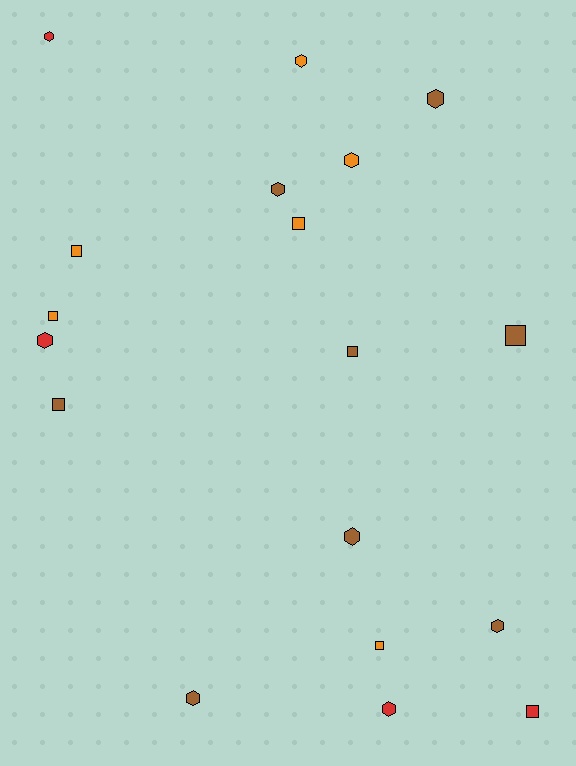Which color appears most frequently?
Brown, with 8 objects.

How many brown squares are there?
There are 3 brown squares.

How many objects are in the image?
There are 18 objects.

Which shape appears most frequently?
Hexagon, with 10 objects.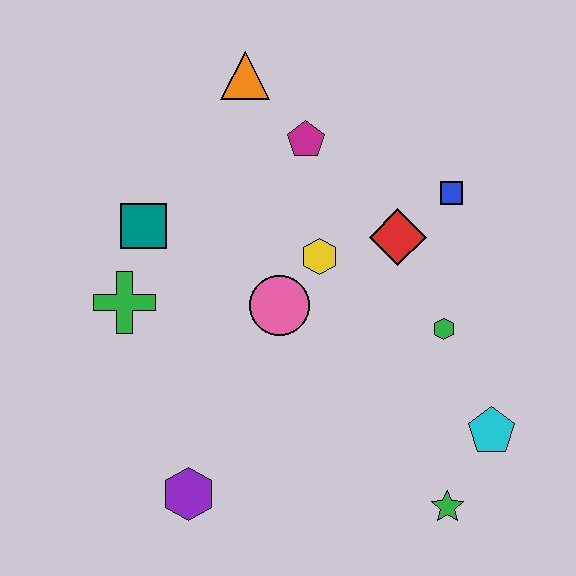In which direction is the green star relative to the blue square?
The green star is below the blue square.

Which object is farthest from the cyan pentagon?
The orange triangle is farthest from the cyan pentagon.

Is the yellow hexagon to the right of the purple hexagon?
Yes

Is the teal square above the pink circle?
Yes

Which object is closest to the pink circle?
The yellow hexagon is closest to the pink circle.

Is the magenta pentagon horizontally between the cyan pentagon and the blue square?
No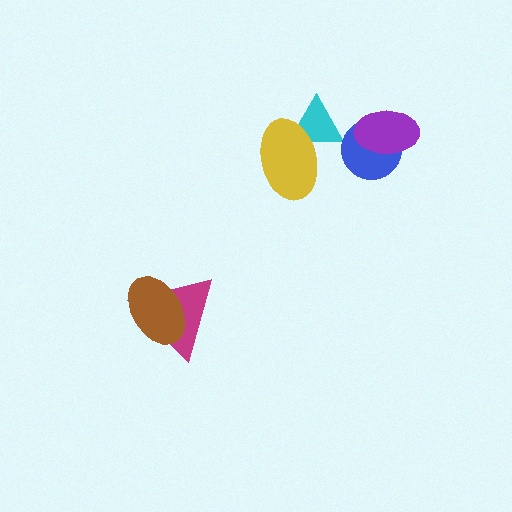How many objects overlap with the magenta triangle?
1 object overlaps with the magenta triangle.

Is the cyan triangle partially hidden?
Yes, it is partially covered by another shape.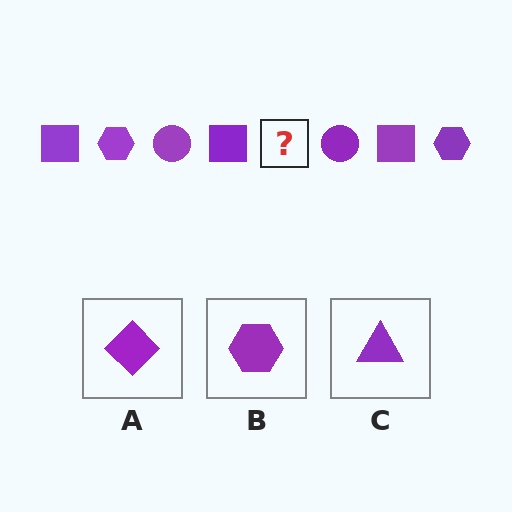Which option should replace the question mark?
Option B.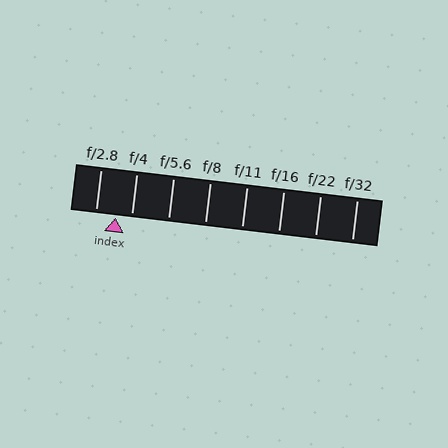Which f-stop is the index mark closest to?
The index mark is closest to f/4.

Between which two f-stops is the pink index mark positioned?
The index mark is between f/2.8 and f/4.